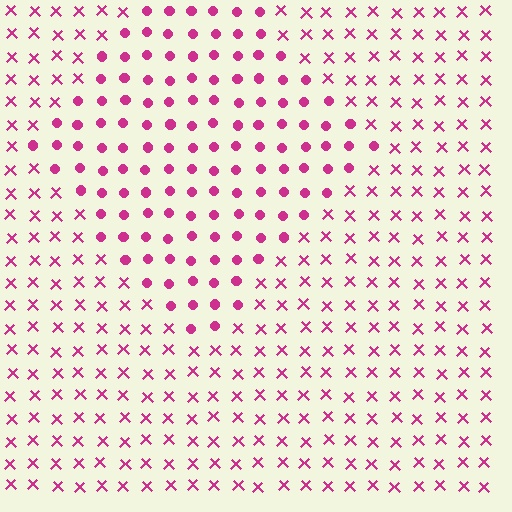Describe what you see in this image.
The image is filled with small magenta elements arranged in a uniform grid. A diamond-shaped region contains circles, while the surrounding area contains X marks. The boundary is defined purely by the change in element shape.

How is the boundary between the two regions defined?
The boundary is defined by a change in element shape: circles inside vs. X marks outside. All elements share the same color and spacing.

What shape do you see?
I see a diamond.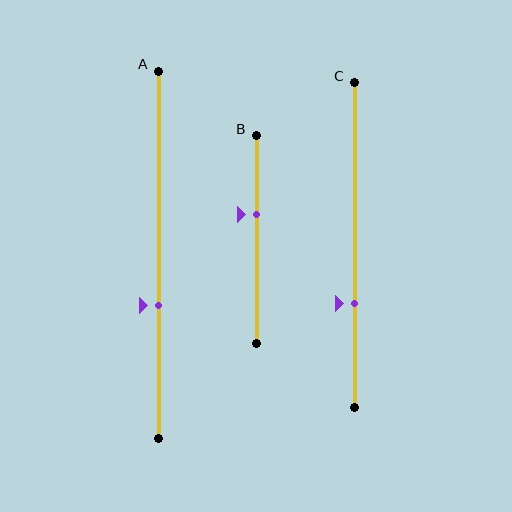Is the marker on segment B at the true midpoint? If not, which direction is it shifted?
No, the marker on segment B is shifted upward by about 12% of the segment length.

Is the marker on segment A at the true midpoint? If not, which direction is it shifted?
No, the marker on segment A is shifted downward by about 14% of the segment length.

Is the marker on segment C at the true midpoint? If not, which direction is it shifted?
No, the marker on segment C is shifted downward by about 18% of the segment length.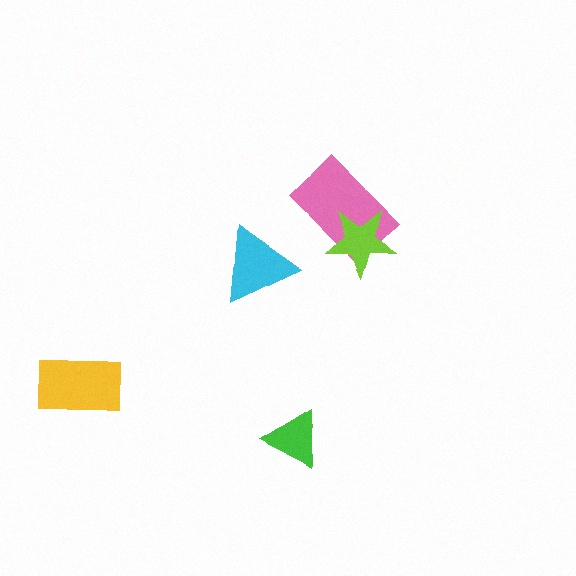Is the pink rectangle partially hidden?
Yes, it is partially covered by another shape.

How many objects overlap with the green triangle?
0 objects overlap with the green triangle.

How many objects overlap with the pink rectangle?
1 object overlaps with the pink rectangle.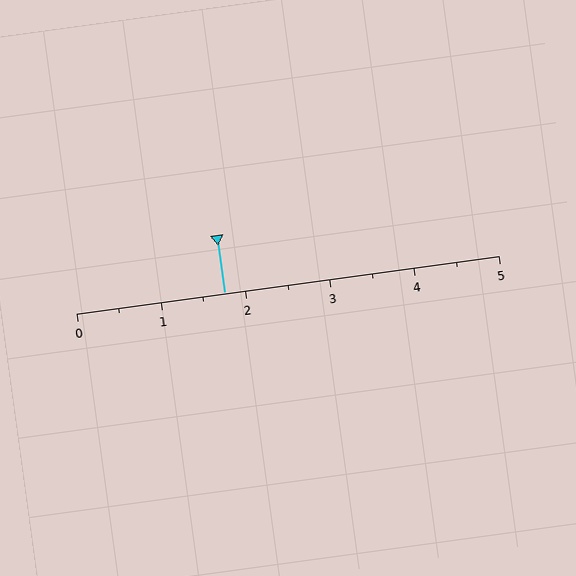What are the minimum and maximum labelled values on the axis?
The axis runs from 0 to 5.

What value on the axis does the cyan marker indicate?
The marker indicates approximately 1.8.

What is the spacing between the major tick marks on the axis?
The major ticks are spaced 1 apart.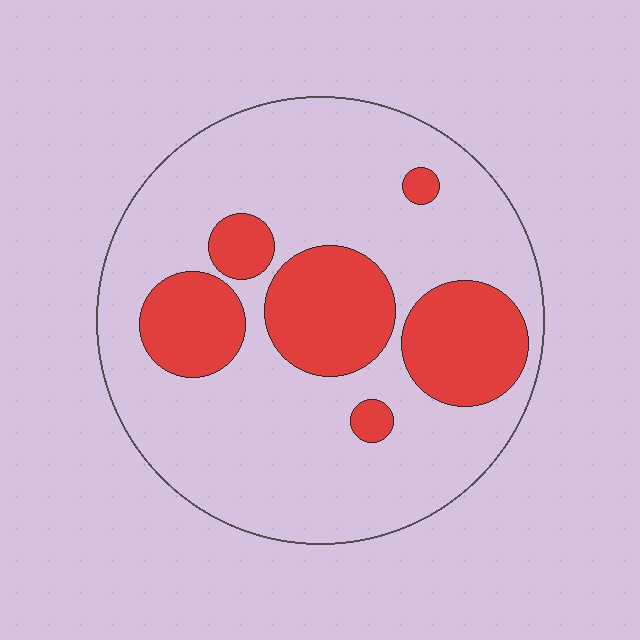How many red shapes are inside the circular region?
6.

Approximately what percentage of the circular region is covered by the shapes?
Approximately 25%.